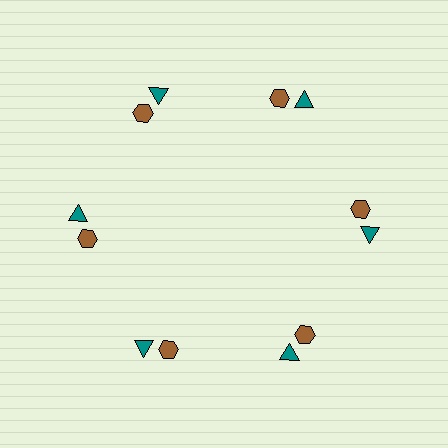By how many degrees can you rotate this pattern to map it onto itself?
The pattern maps onto itself every 60 degrees of rotation.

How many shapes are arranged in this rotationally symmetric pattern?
There are 12 shapes, arranged in 6 groups of 2.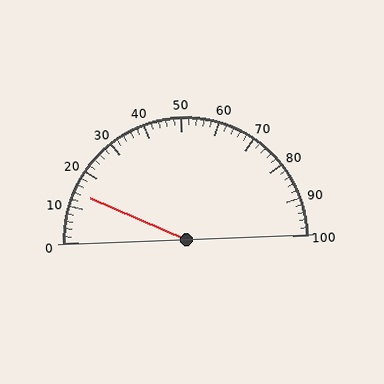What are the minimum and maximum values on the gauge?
The gauge ranges from 0 to 100.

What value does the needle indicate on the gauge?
The needle indicates approximately 14.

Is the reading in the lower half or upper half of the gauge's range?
The reading is in the lower half of the range (0 to 100).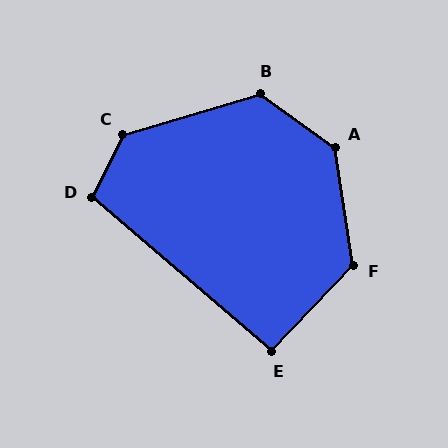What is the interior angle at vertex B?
Approximately 128 degrees (obtuse).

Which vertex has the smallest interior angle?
E, at approximately 93 degrees.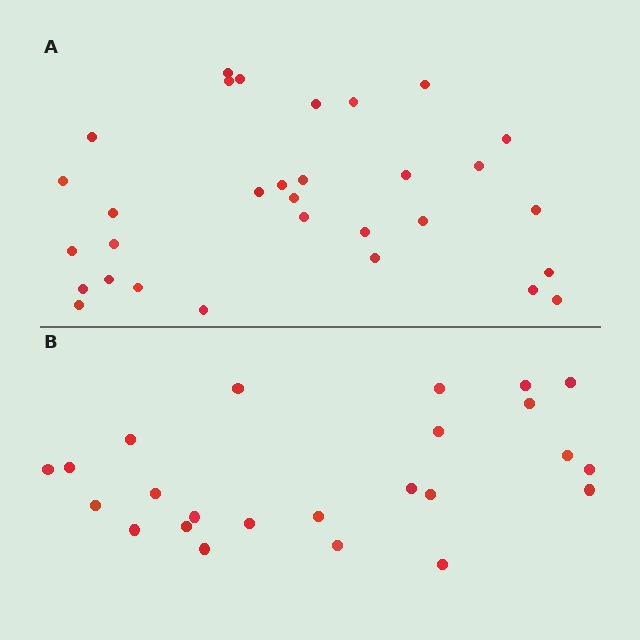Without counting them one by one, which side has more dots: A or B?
Region A (the top region) has more dots.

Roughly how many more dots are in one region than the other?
Region A has roughly 8 or so more dots than region B.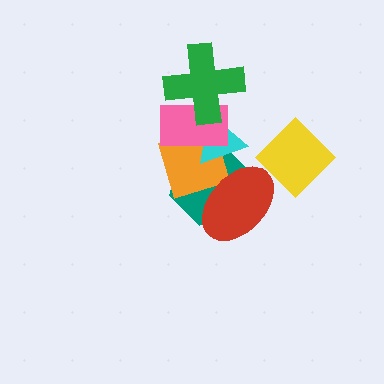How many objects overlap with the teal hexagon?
4 objects overlap with the teal hexagon.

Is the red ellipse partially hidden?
Yes, it is partially covered by another shape.